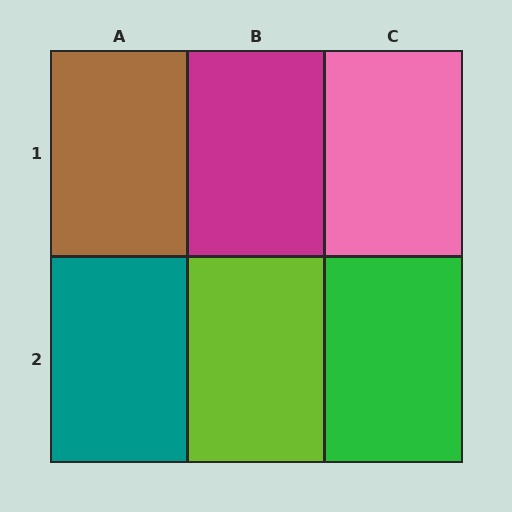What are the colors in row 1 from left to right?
Brown, magenta, pink.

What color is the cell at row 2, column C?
Green.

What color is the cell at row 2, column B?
Lime.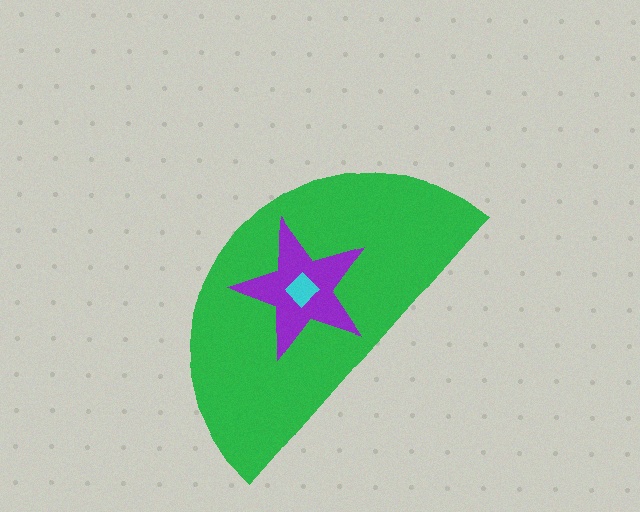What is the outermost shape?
The green semicircle.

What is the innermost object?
The cyan diamond.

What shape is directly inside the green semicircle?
The purple star.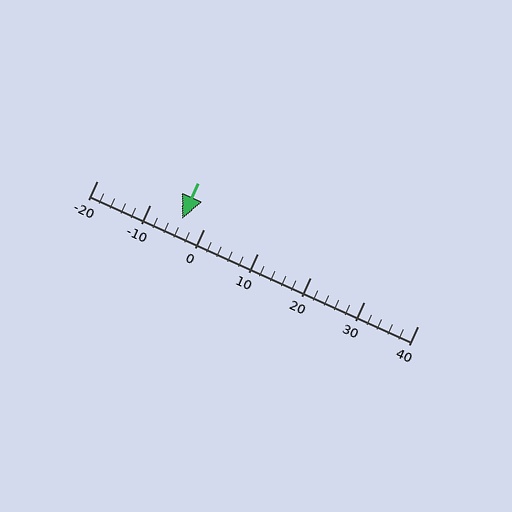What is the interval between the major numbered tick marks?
The major tick marks are spaced 10 units apart.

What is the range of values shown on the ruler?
The ruler shows values from -20 to 40.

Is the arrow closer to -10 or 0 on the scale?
The arrow is closer to 0.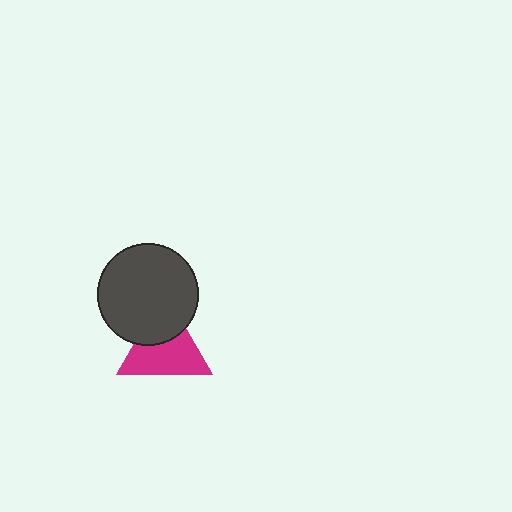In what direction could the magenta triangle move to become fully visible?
The magenta triangle could move down. That would shift it out from behind the dark gray circle entirely.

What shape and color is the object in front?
The object in front is a dark gray circle.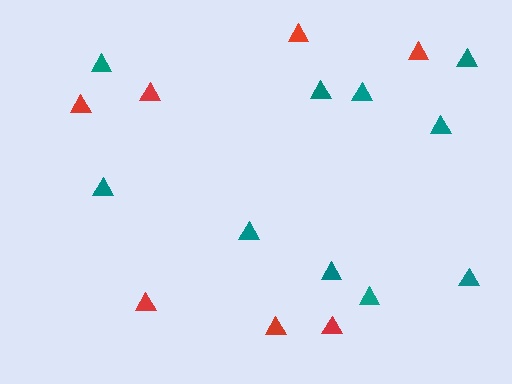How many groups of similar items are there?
There are 2 groups: one group of teal triangles (10) and one group of red triangles (7).